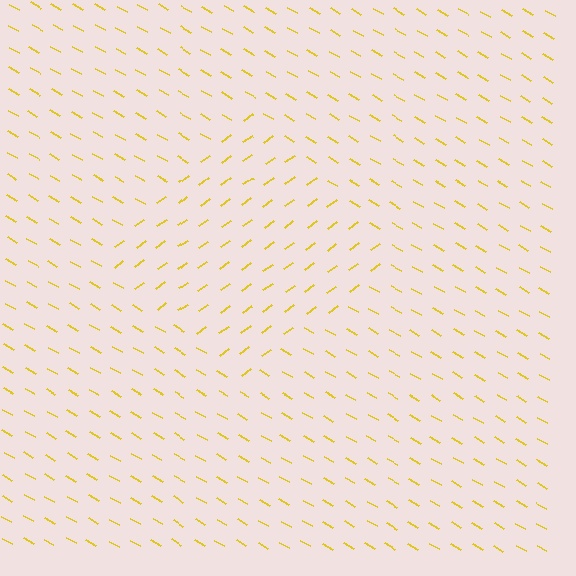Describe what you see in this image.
The image is filled with small yellow line segments. A diamond region in the image has lines oriented differently from the surrounding lines, creating a visible texture boundary.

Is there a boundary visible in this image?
Yes, there is a texture boundary formed by a change in line orientation.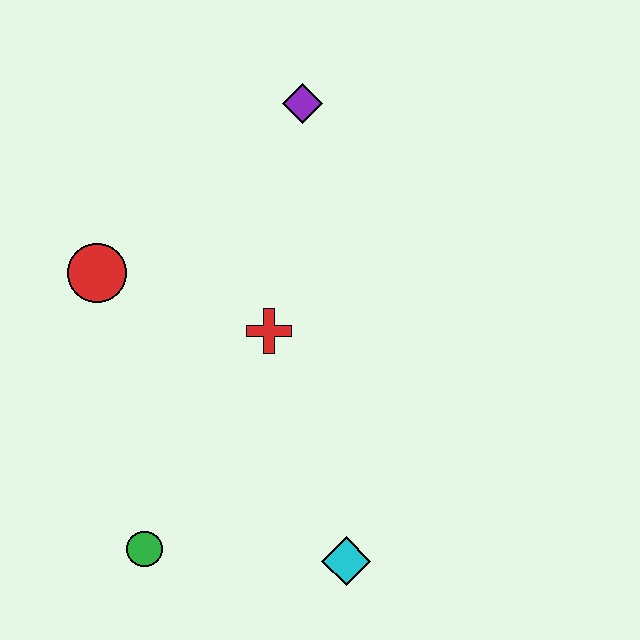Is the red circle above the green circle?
Yes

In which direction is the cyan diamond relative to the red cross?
The cyan diamond is below the red cross.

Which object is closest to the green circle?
The cyan diamond is closest to the green circle.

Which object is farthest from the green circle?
The purple diamond is farthest from the green circle.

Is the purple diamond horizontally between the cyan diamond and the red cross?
Yes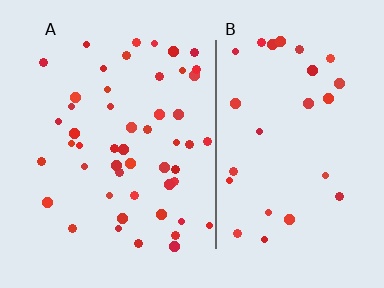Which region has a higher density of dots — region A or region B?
A (the left).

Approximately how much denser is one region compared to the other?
Approximately 1.9× — region A over region B.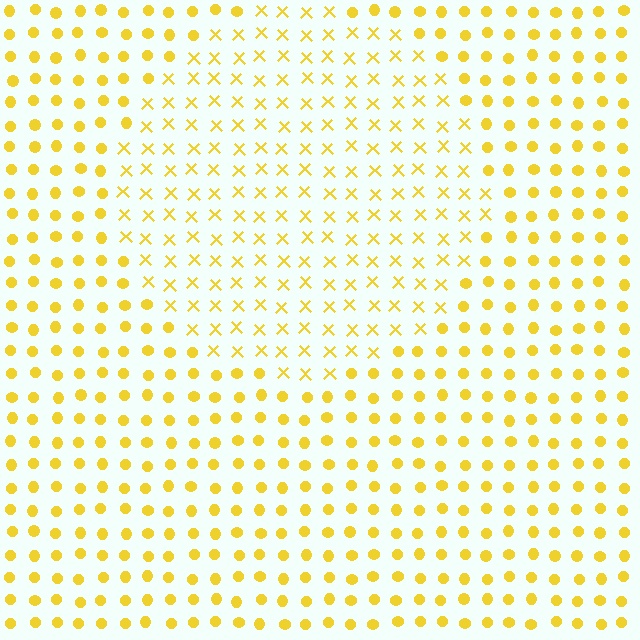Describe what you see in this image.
The image is filled with small yellow elements arranged in a uniform grid. A circle-shaped region contains X marks, while the surrounding area contains circles. The boundary is defined purely by the change in element shape.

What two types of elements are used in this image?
The image uses X marks inside the circle region and circles outside it.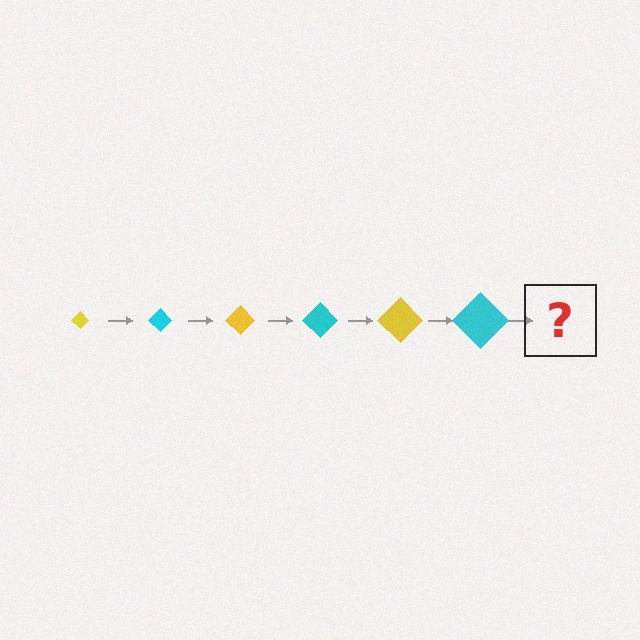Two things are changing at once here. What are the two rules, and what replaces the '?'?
The two rules are that the diamond grows larger each step and the color cycles through yellow and cyan. The '?' should be a yellow diamond, larger than the previous one.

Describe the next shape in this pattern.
It should be a yellow diamond, larger than the previous one.